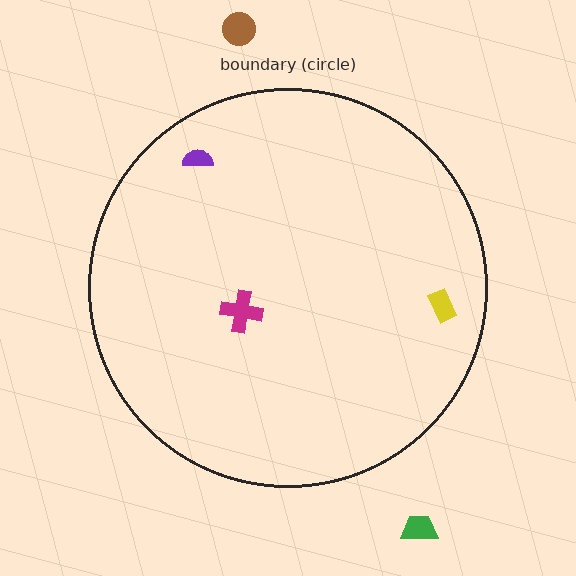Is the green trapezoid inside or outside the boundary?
Outside.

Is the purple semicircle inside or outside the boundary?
Inside.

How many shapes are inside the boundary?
3 inside, 2 outside.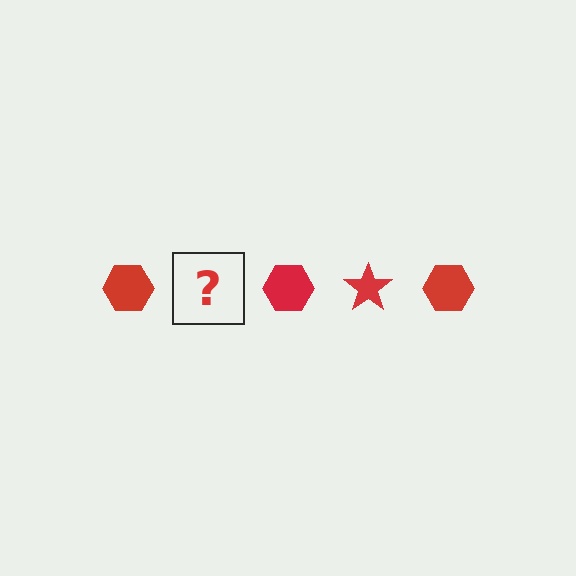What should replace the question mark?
The question mark should be replaced with a red star.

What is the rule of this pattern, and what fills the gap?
The rule is that the pattern cycles through hexagon, star shapes in red. The gap should be filled with a red star.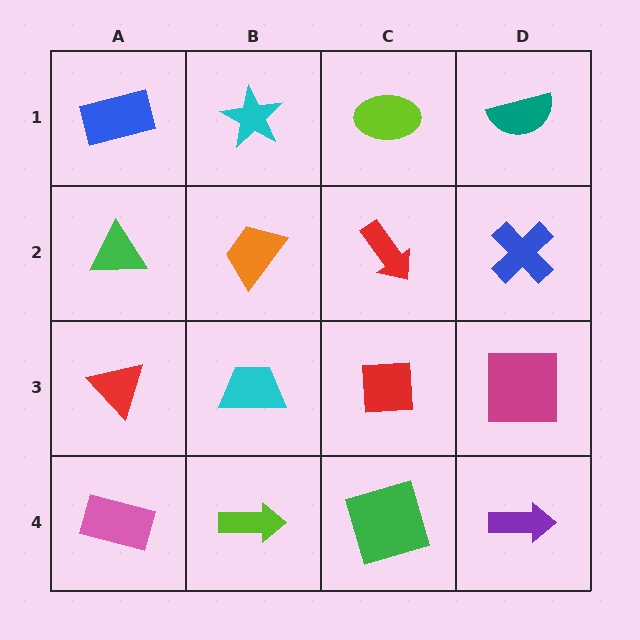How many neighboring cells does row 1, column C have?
3.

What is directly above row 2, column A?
A blue rectangle.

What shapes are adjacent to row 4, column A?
A red triangle (row 3, column A), a lime arrow (row 4, column B).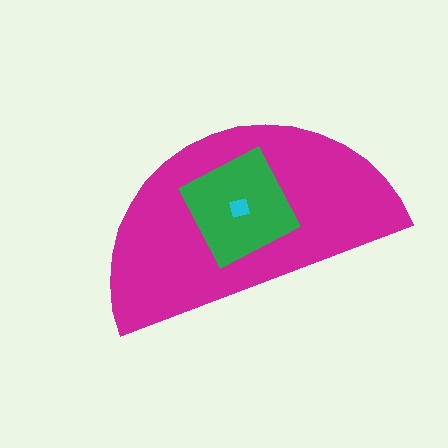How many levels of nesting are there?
3.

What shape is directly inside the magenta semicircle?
The green square.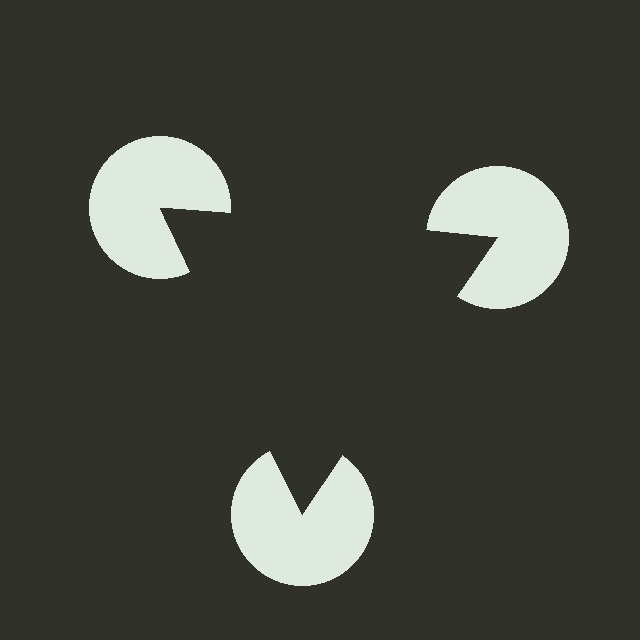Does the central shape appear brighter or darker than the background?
It typically appears slightly darker than the background, even though no actual brightness change is drawn.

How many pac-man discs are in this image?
There are 3 — one at each vertex of the illusory triangle.